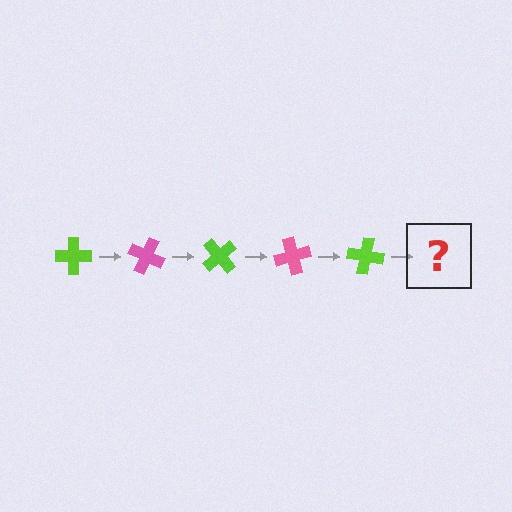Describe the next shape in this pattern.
It should be a pink cross, rotated 125 degrees from the start.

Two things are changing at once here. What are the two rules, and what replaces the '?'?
The two rules are that it rotates 25 degrees each step and the color cycles through lime and pink. The '?' should be a pink cross, rotated 125 degrees from the start.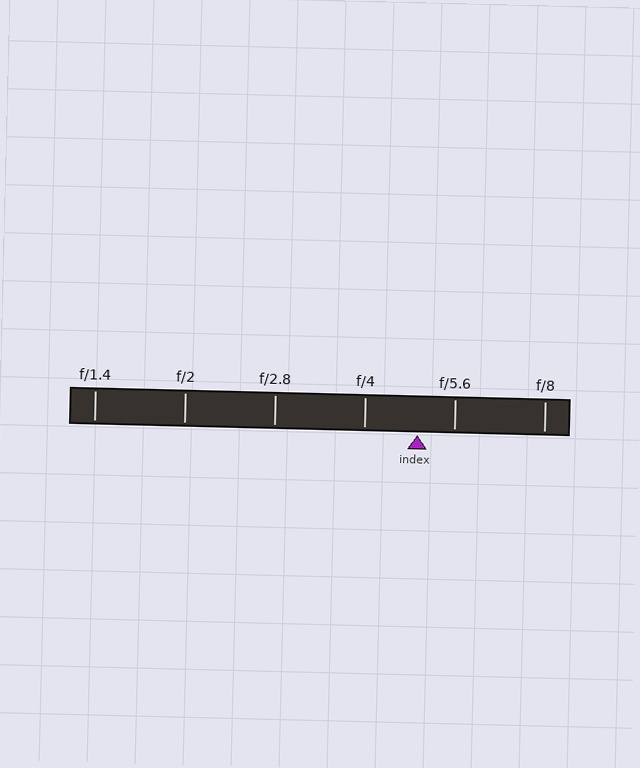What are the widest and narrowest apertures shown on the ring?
The widest aperture shown is f/1.4 and the narrowest is f/8.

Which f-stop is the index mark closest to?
The index mark is closest to f/5.6.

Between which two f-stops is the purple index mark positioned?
The index mark is between f/4 and f/5.6.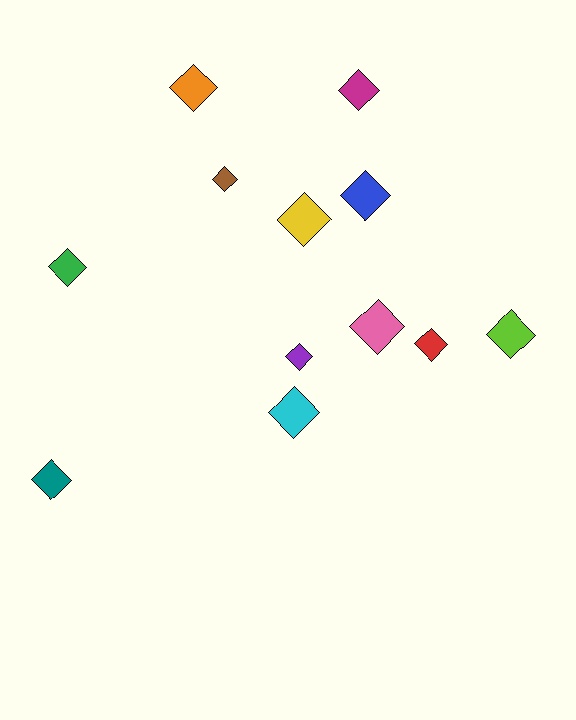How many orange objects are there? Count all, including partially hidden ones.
There is 1 orange object.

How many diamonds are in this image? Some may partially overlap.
There are 12 diamonds.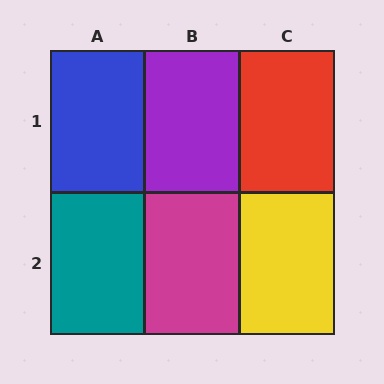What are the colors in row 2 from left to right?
Teal, magenta, yellow.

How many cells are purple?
1 cell is purple.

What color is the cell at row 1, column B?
Purple.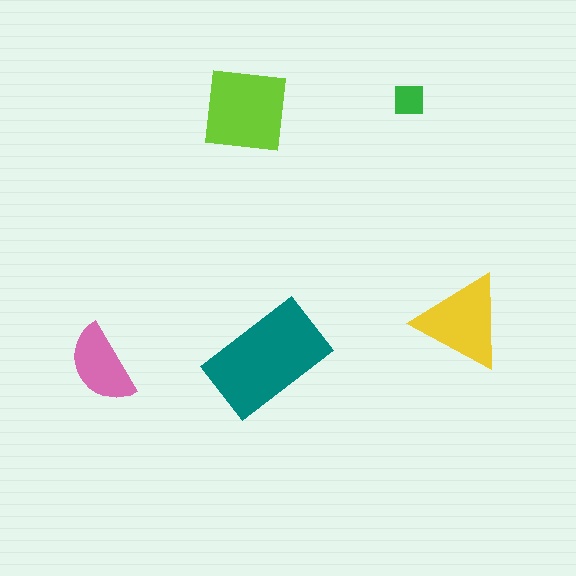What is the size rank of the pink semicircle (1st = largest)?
4th.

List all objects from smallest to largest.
The green square, the pink semicircle, the yellow triangle, the lime square, the teal rectangle.